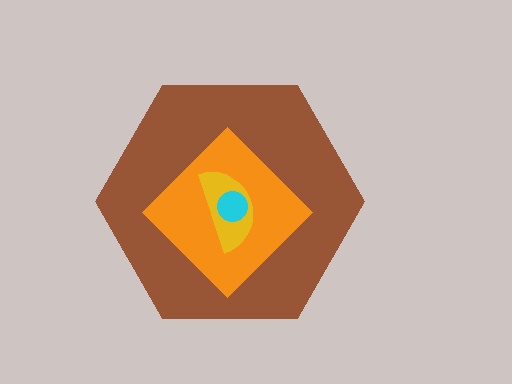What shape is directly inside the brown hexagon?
The orange diamond.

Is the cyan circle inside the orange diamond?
Yes.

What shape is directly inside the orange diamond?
The yellow semicircle.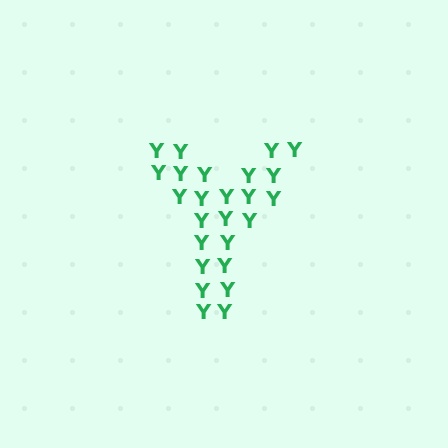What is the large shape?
The large shape is the letter Y.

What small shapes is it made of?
It is made of small letter Y's.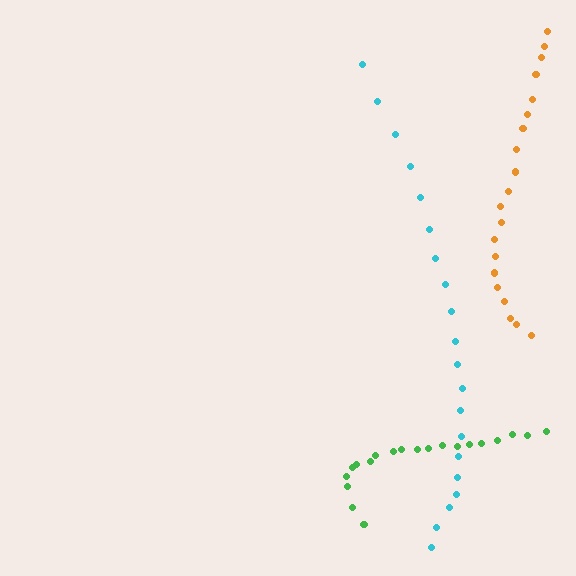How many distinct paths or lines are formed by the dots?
There are 3 distinct paths.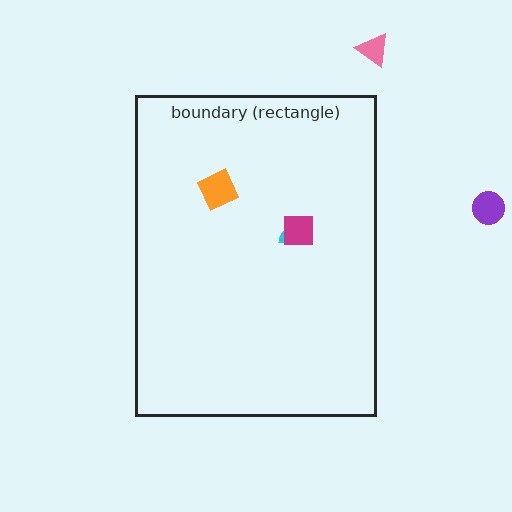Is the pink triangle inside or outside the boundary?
Outside.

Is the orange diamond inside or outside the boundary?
Inside.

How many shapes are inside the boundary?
3 inside, 2 outside.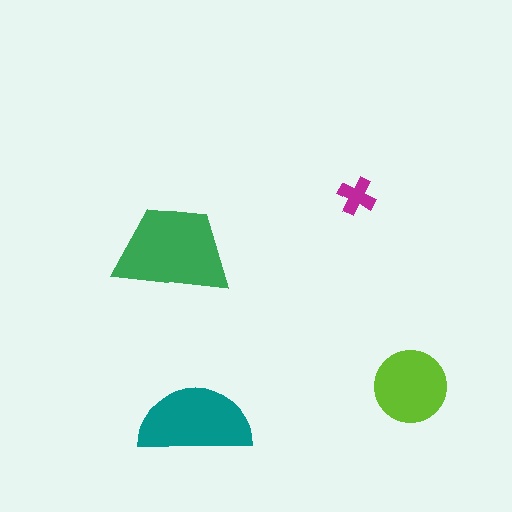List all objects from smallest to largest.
The magenta cross, the lime circle, the teal semicircle, the green trapezoid.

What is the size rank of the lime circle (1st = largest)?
3rd.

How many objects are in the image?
There are 4 objects in the image.